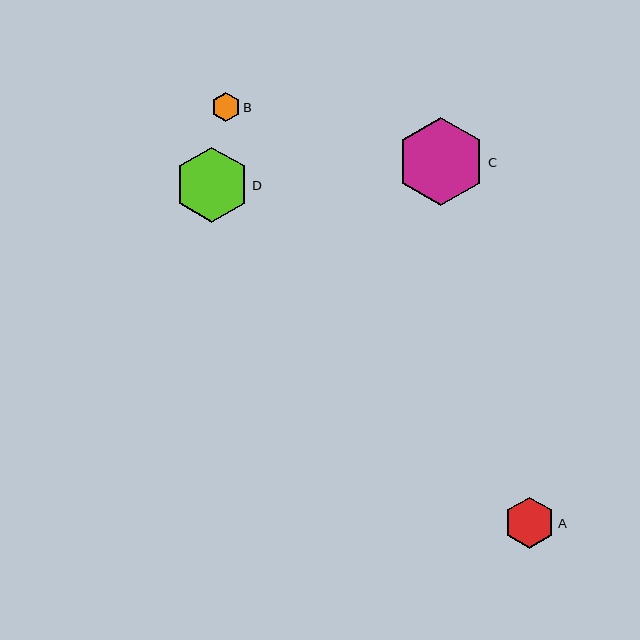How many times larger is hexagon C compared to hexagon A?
Hexagon C is approximately 1.7 times the size of hexagon A.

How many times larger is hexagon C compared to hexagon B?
Hexagon C is approximately 3.0 times the size of hexagon B.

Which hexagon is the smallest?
Hexagon B is the smallest with a size of approximately 29 pixels.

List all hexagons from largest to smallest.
From largest to smallest: C, D, A, B.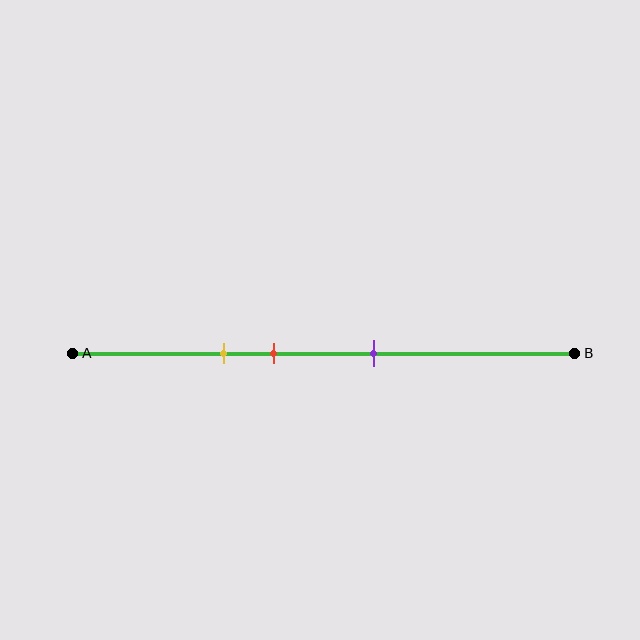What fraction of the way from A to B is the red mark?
The red mark is approximately 40% (0.4) of the way from A to B.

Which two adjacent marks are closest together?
The yellow and red marks are the closest adjacent pair.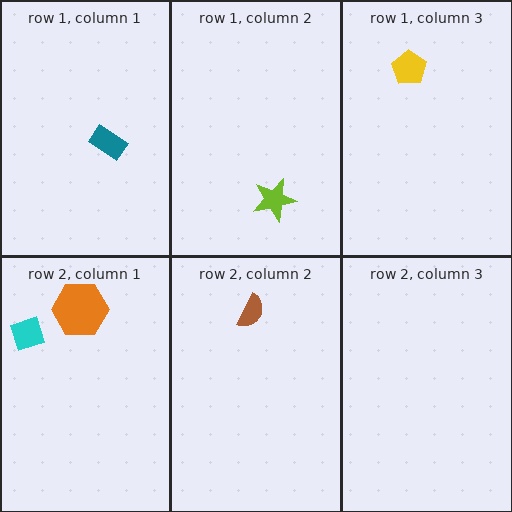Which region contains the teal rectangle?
The row 1, column 1 region.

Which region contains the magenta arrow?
The row 2, column 1 region.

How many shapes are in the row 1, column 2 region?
1.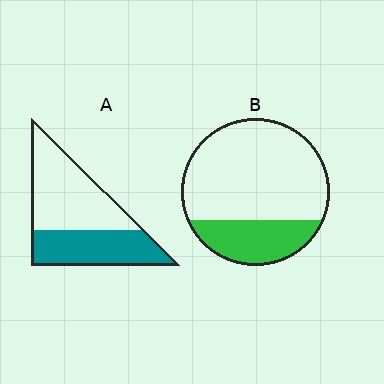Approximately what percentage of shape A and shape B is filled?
A is approximately 45% and B is approximately 25%.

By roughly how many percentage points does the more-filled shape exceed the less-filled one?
By roughly 15 percentage points (A over B).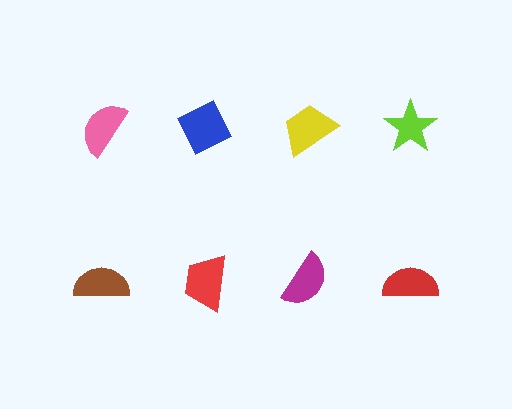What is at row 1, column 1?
A pink semicircle.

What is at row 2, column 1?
A brown semicircle.